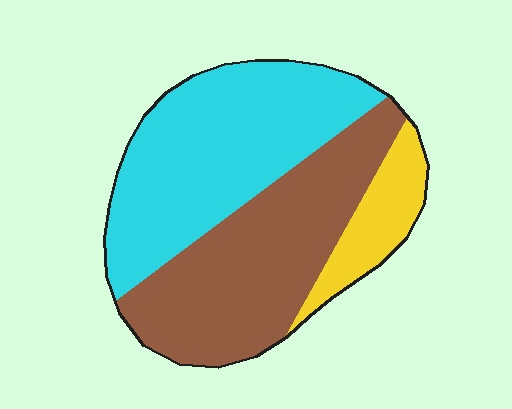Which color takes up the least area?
Yellow, at roughly 15%.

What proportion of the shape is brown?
Brown takes up about two fifths (2/5) of the shape.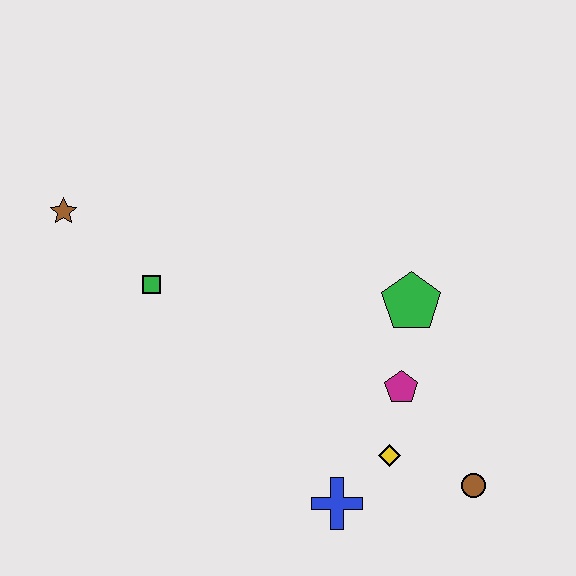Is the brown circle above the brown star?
No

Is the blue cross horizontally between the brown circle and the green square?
Yes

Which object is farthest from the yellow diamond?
The brown star is farthest from the yellow diamond.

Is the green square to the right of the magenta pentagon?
No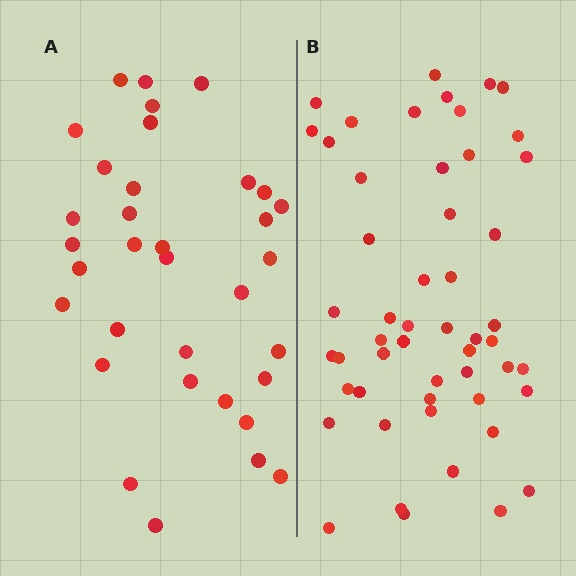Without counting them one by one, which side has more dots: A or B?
Region B (the right region) has more dots.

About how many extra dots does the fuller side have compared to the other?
Region B has approximately 20 more dots than region A.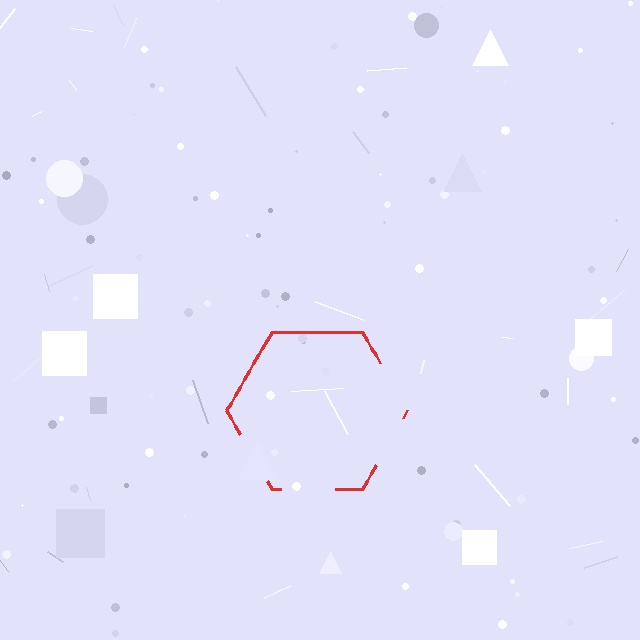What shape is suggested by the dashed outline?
The dashed outline suggests a hexagon.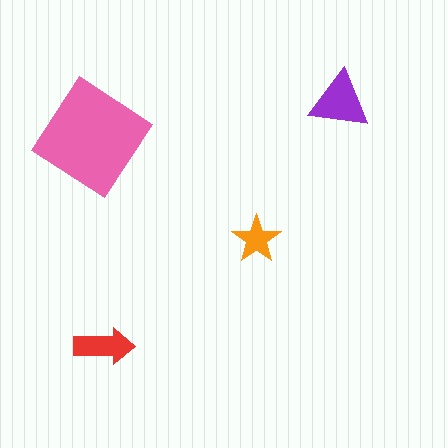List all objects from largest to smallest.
The pink diamond, the purple triangle, the red arrow, the orange star.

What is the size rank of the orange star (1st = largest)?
4th.